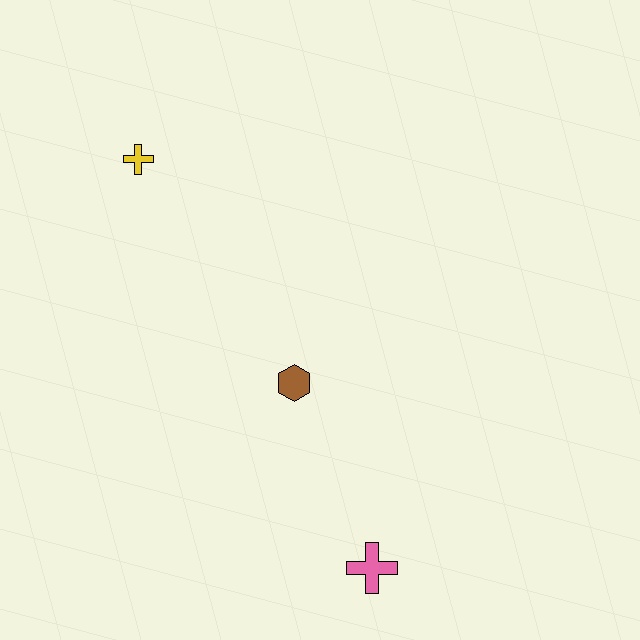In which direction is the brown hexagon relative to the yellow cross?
The brown hexagon is below the yellow cross.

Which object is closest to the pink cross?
The brown hexagon is closest to the pink cross.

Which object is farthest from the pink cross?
The yellow cross is farthest from the pink cross.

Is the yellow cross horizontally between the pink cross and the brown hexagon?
No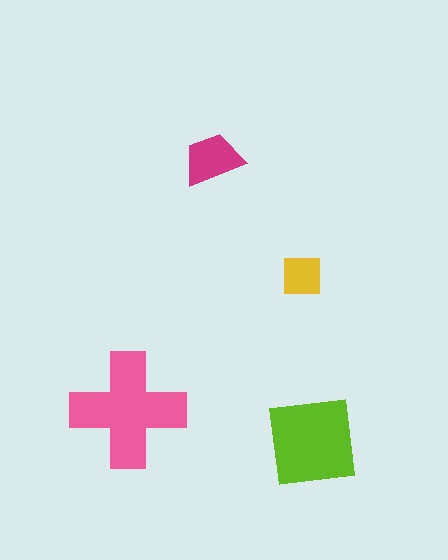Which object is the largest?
The pink cross.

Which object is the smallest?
The yellow square.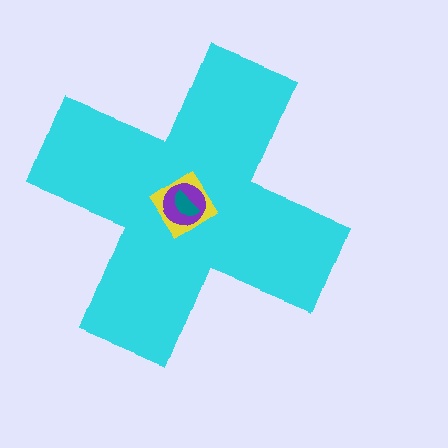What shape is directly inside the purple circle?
The teal semicircle.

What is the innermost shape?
The teal semicircle.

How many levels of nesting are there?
4.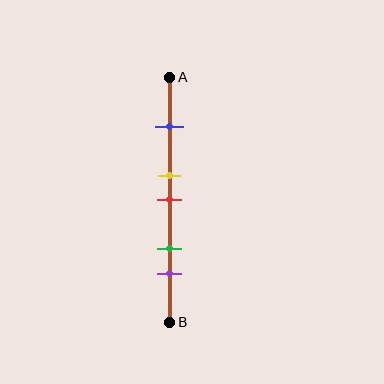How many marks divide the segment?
There are 5 marks dividing the segment.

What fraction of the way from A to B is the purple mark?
The purple mark is approximately 80% (0.8) of the way from A to B.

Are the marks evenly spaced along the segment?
No, the marks are not evenly spaced.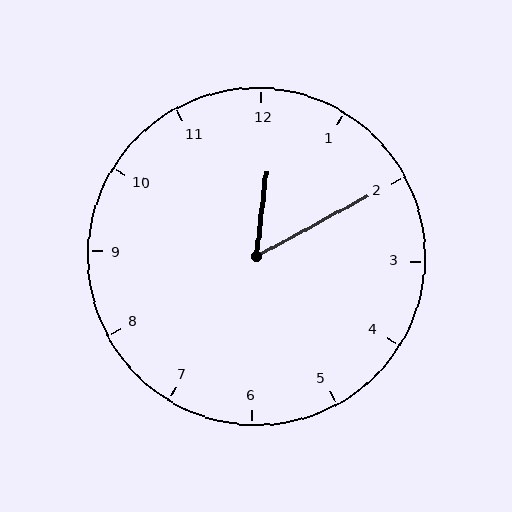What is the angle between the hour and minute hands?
Approximately 55 degrees.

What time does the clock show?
12:10.